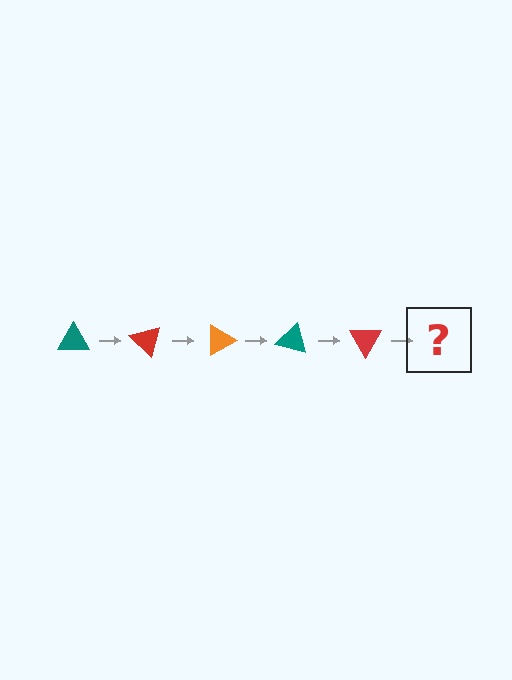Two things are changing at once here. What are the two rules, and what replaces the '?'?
The two rules are that it rotates 45 degrees each step and the color cycles through teal, red, and orange. The '?' should be an orange triangle, rotated 225 degrees from the start.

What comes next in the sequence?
The next element should be an orange triangle, rotated 225 degrees from the start.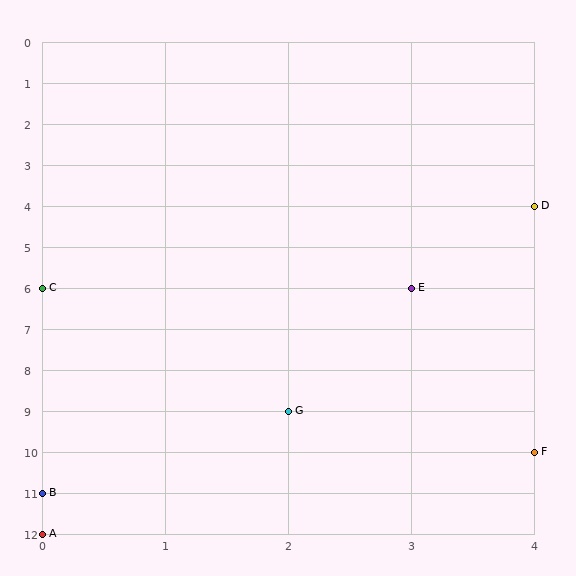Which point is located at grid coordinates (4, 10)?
Point F is at (4, 10).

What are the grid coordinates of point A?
Point A is at grid coordinates (0, 12).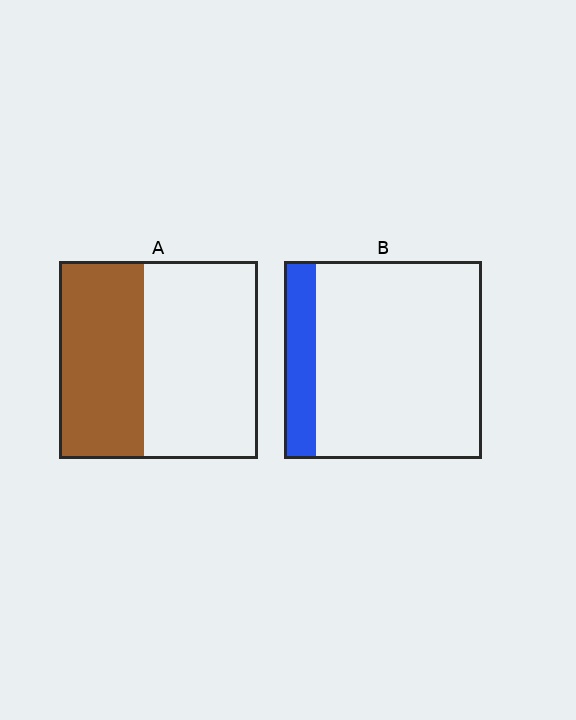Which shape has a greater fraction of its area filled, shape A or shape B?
Shape A.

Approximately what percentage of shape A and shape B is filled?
A is approximately 45% and B is approximately 15%.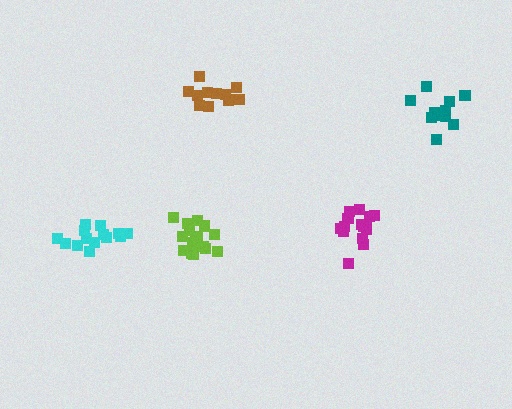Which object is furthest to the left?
The cyan cluster is leftmost.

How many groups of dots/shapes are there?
There are 5 groups.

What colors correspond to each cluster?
The clusters are colored: magenta, lime, brown, teal, cyan.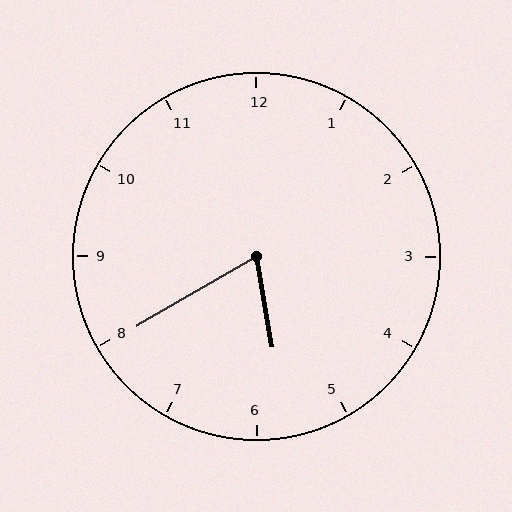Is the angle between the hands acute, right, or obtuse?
It is acute.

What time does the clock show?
5:40.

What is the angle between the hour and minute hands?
Approximately 70 degrees.